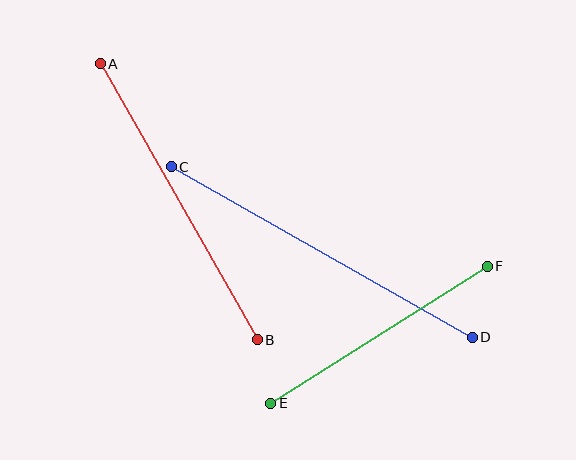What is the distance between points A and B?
The distance is approximately 317 pixels.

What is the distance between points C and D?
The distance is approximately 346 pixels.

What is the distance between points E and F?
The distance is approximately 256 pixels.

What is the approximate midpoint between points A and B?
The midpoint is at approximately (179, 201) pixels.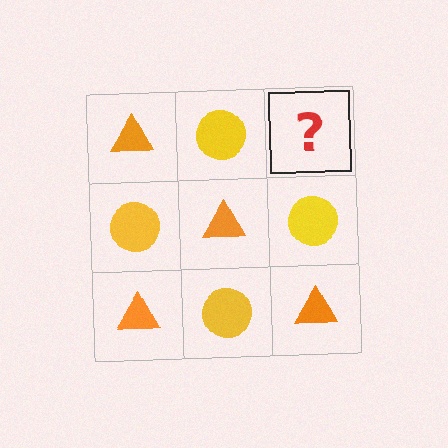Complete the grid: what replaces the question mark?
The question mark should be replaced with an orange triangle.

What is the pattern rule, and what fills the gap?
The rule is that it alternates orange triangle and yellow circle in a checkerboard pattern. The gap should be filled with an orange triangle.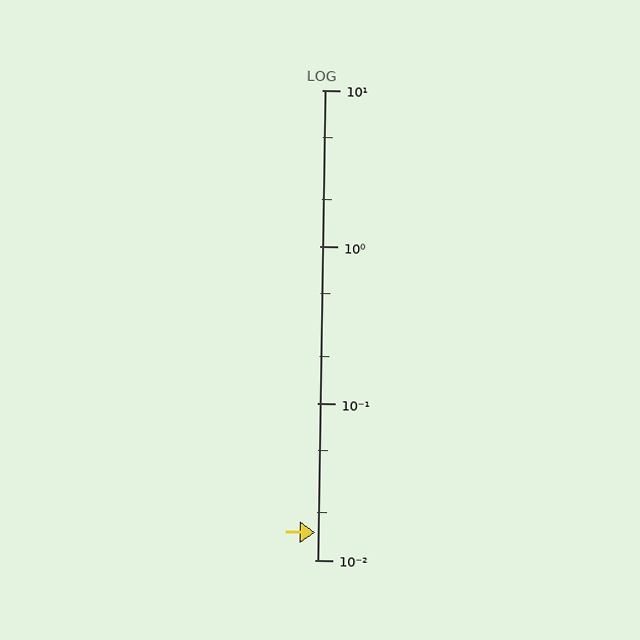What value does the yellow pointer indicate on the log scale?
The pointer indicates approximately 0.015.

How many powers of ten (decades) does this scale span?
The scale spans 3 decades, from 0.01 to 10.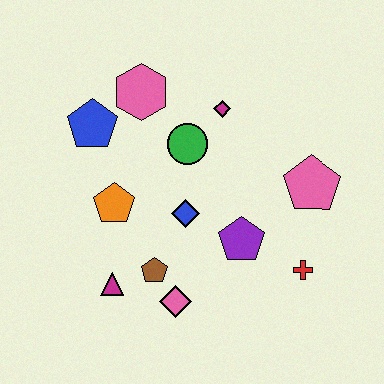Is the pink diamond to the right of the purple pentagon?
No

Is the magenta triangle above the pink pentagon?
No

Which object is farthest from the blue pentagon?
The red cross is farthest from the blue pentagon.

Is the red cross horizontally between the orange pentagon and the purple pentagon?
No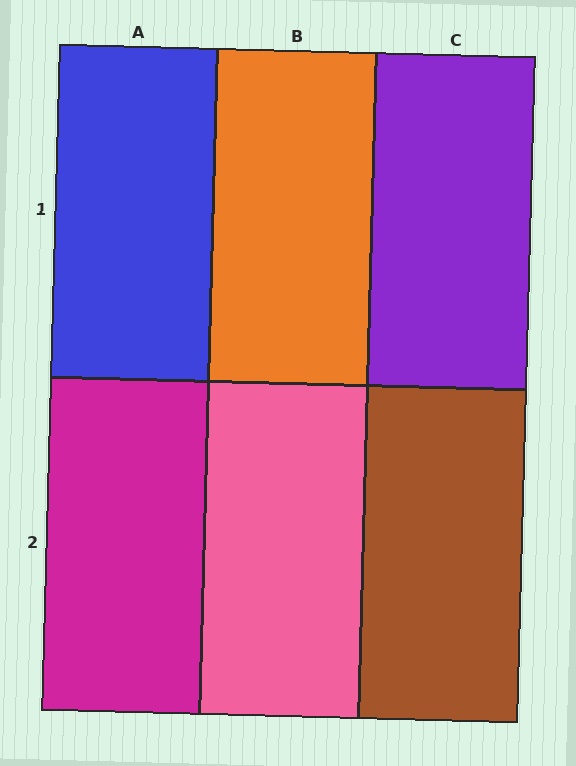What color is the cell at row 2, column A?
Magenta.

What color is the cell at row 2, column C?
Brown.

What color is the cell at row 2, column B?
Pink.